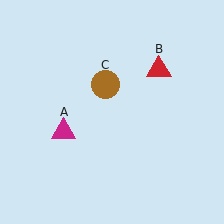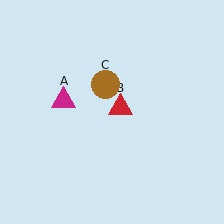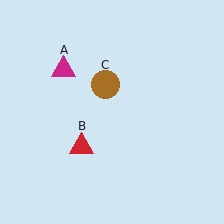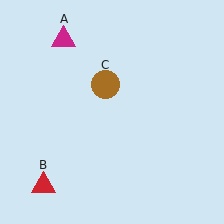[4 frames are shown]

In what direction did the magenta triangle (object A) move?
The magenta triangle (object A) moved up.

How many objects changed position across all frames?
2 objects changed position: magenta triangle (object A), red triangle (object B).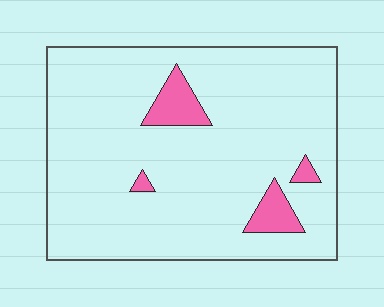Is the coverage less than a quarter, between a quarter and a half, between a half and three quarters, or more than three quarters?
Less than a quarter.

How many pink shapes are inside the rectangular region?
4.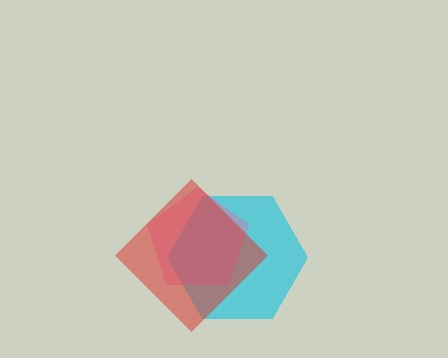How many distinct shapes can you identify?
There are 3 distinct shapes: a cyan hexagon, a pink pentagon, a red diamond.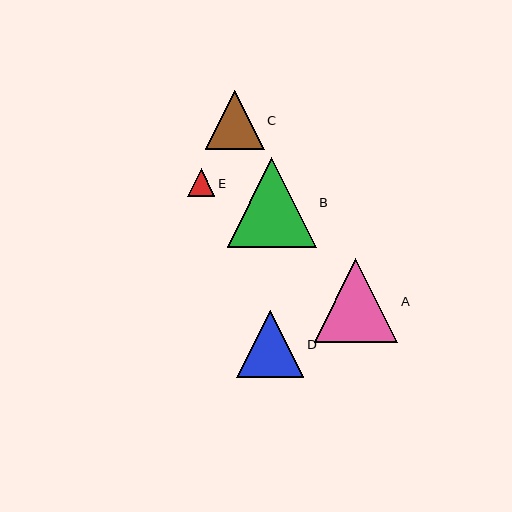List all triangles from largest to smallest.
From largest to smallest: B, A, D, C, E.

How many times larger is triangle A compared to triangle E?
Triangle A is approximately 3.0 times the size of triangle E.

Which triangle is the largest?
Triangle B is the largest with a size of approximately 89 pixels.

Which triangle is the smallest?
Triangle E is the smallest with a size of approximately 27 pixels.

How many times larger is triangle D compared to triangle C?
Triangle D is approximately 1.1 times the size of triangle C.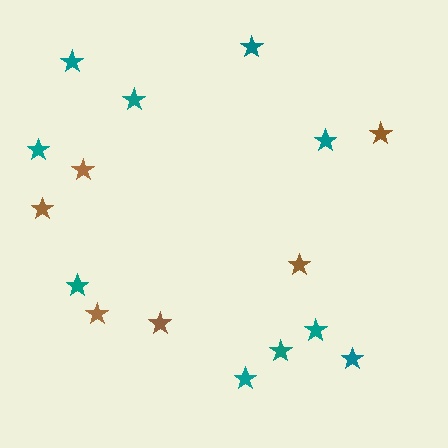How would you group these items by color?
There are 2 groups: one group of teal stars (10) and one group of brown stars (6).